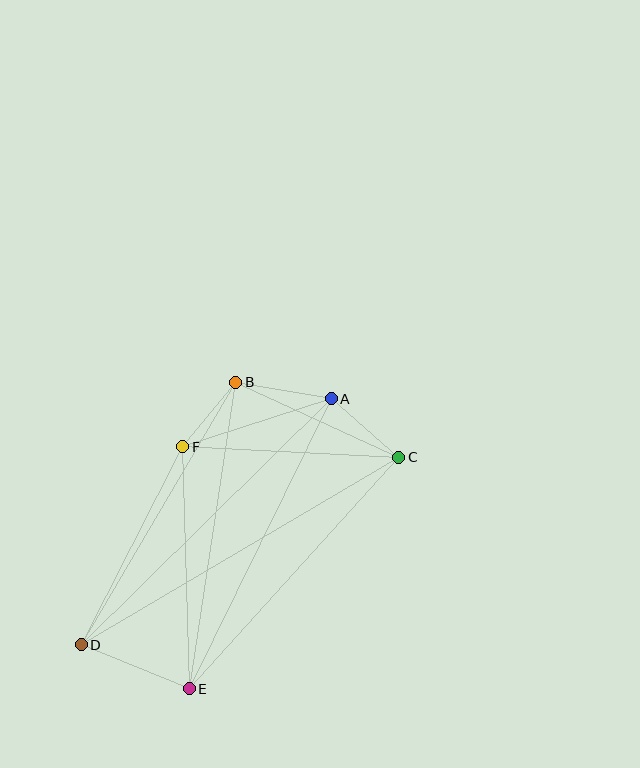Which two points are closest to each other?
Points B and F are closest to each other.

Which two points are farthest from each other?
Points C and D are farthest from each other.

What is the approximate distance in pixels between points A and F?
The distance between A and F is approximately 156 pixels.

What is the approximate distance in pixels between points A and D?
The distance between A and D is approximately 351 pixels.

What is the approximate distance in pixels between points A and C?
The distance between A and C is approximately 89 pixels.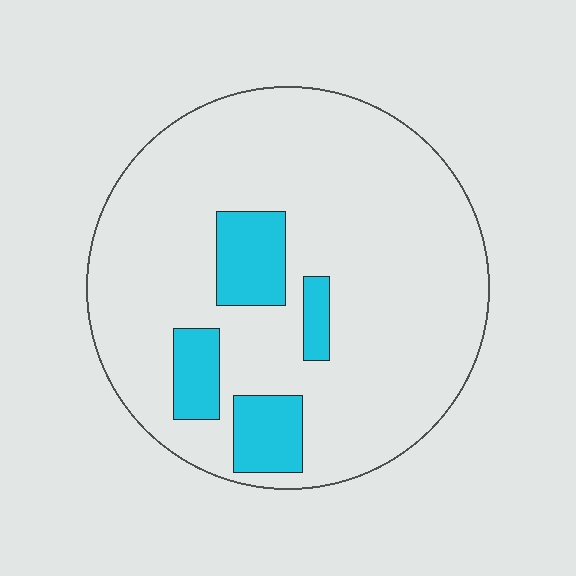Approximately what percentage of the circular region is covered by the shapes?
Approximately 15%.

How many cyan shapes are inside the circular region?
4.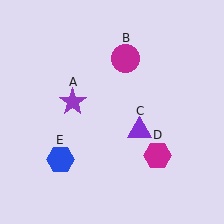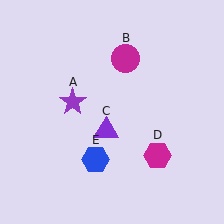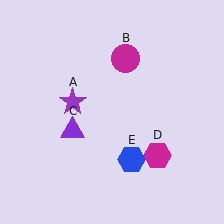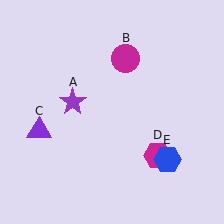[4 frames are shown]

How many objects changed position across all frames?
2 objects changed position: purple triangle (object C), blue hexagon (object E).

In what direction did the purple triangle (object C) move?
The purple triangle (object C) moved left.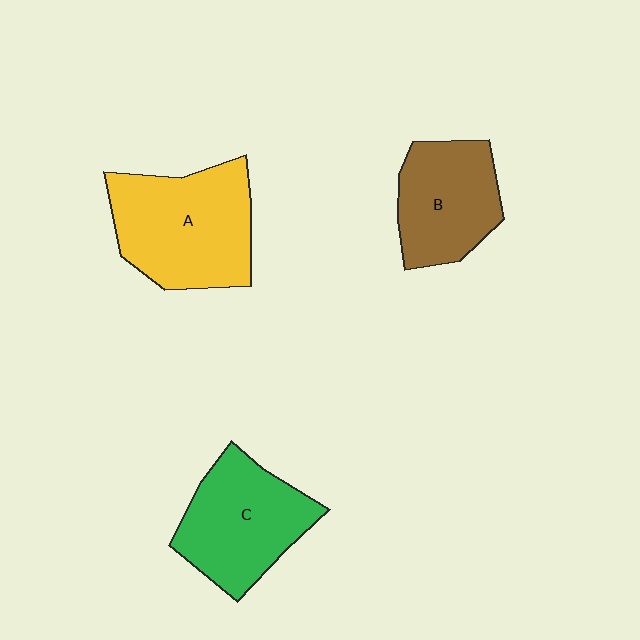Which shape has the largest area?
Shape A (yellow).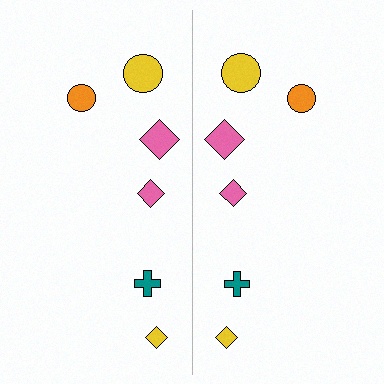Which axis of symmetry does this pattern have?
The pattern has a vertical axis of symmetry running through the center of the image.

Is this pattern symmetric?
Yes, this pattern has bilateral (reflection) symmetry.